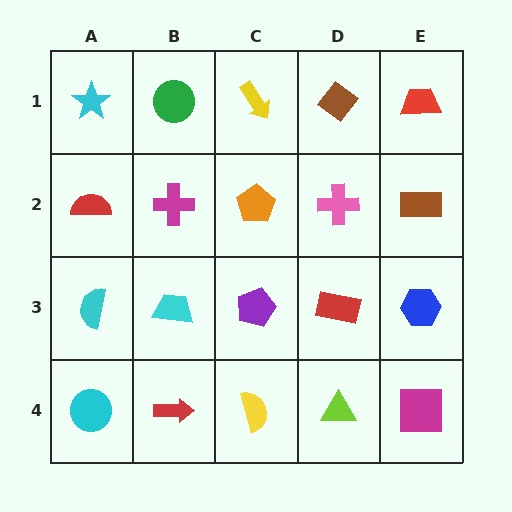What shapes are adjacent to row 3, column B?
A magenta cross (row 2, column B), a red arrow (row 4, column B), a cyan semicircle (row 3, column A), a purple pentagon (row 3, column C).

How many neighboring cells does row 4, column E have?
2.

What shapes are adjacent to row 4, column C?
A purple pentagon (row 3, column C), a red arrow (row 4, column B), a lime triangle (row 4, column D).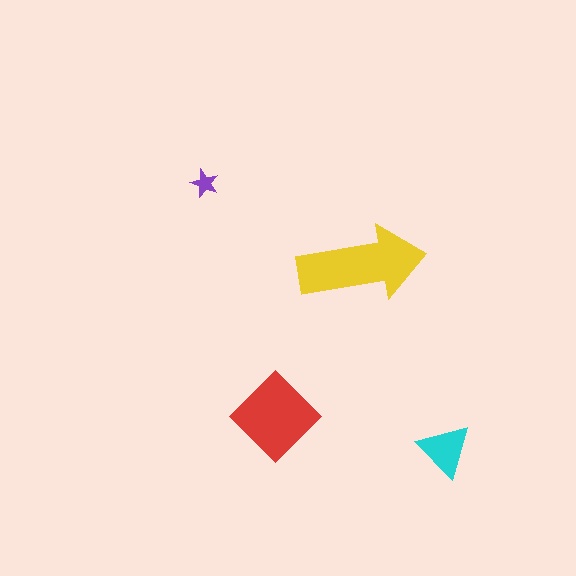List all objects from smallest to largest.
The purple star, the cyan triangle, the red diamond, the yellow arrow.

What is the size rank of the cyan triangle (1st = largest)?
3rd.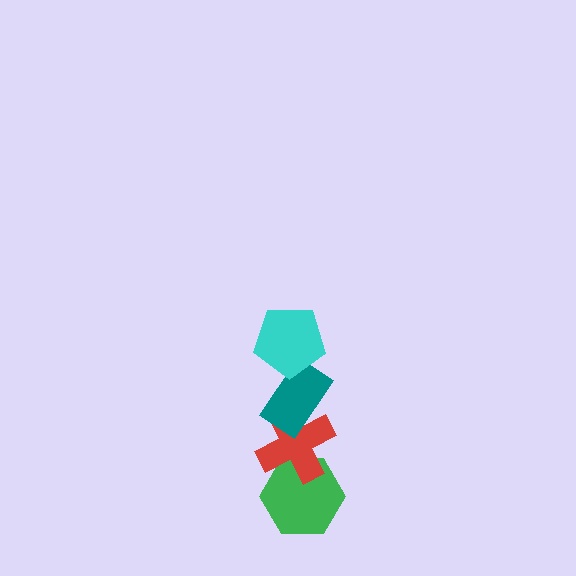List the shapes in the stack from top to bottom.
From top to bottom: the cyan pentagon, the teal rectangle, the red cross, the green hexagon.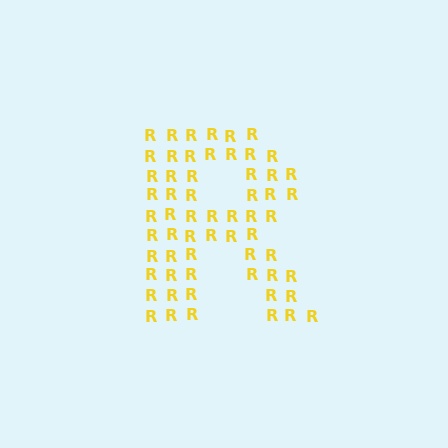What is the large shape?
The large shape is the letter R.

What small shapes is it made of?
It is made of small letter R's.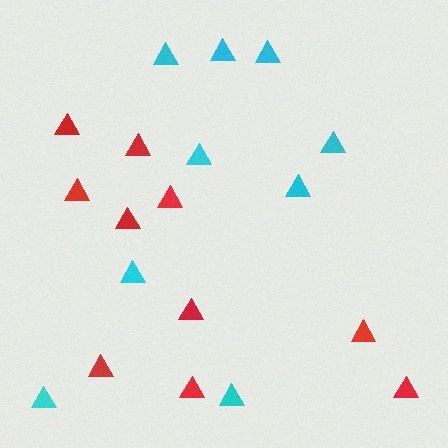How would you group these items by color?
There are 2 groups: one group of cyan triangles (9) and one group of red triangles (10).